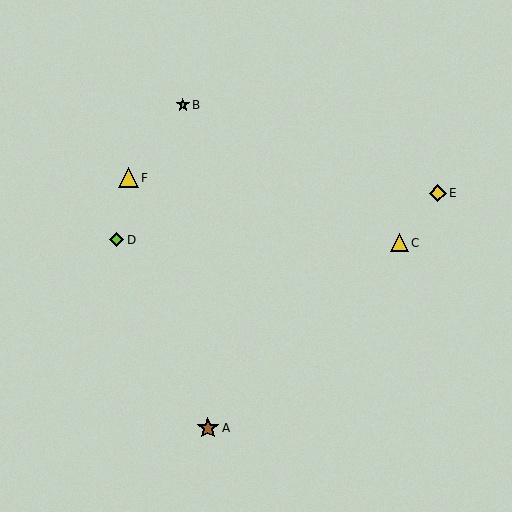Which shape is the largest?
The brown star (labeled A) is the largest.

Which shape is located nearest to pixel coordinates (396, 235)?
The yellow triangle (labeled C) at (399, 243) is nearest to that location.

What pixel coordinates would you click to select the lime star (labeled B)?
Click at (183, 105) to select the lime star B.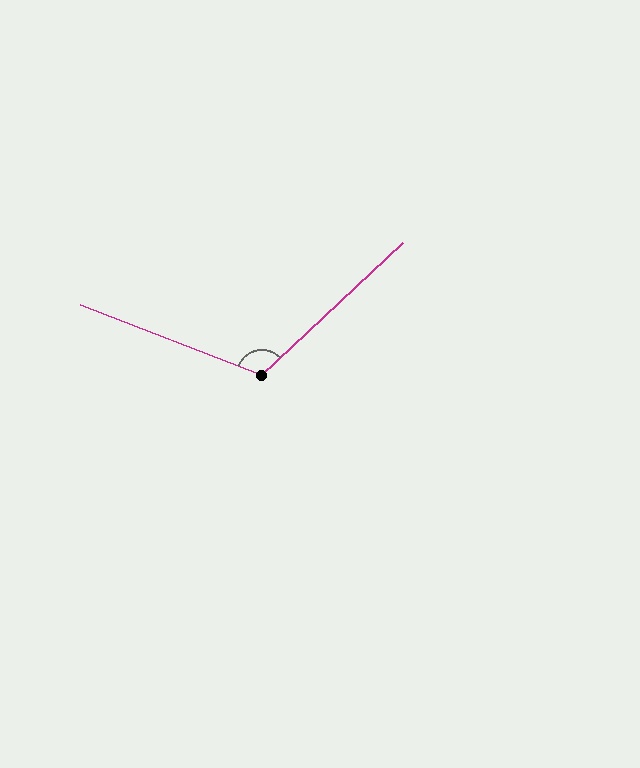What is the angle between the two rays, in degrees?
Approximately 116 degrees.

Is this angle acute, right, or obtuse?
It is obtuse.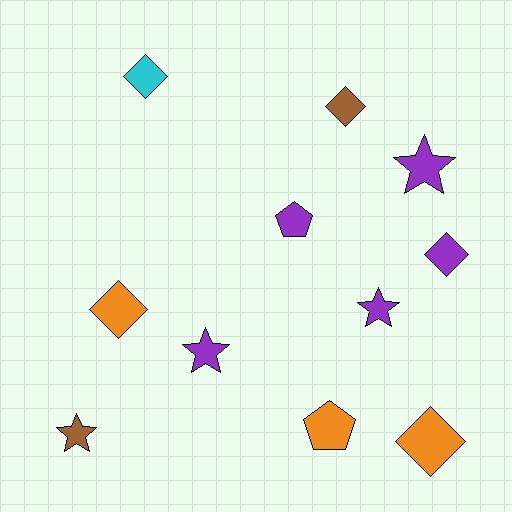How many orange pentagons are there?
There is 1 orange pentagon.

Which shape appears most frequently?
Diamond, with 5 objects.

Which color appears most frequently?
Purple, with 5 objects.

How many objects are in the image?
There are 11 objects.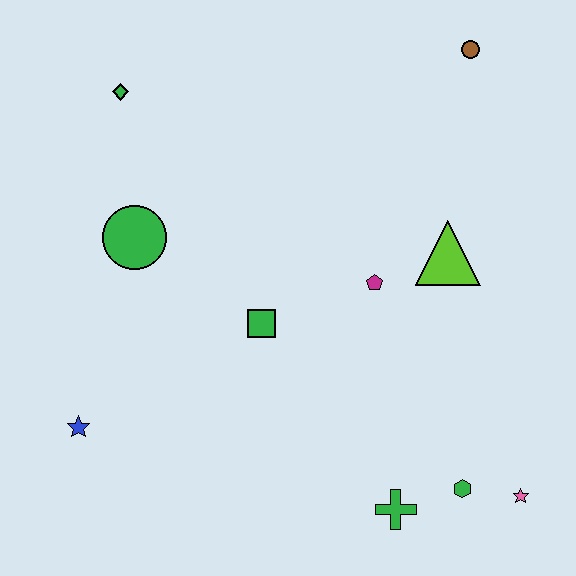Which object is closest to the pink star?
The green hexagon is closest to the pink star.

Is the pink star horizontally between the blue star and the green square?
No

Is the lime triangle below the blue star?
No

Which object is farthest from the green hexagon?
The green diamond is farthest from the green hexagon.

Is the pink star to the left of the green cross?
No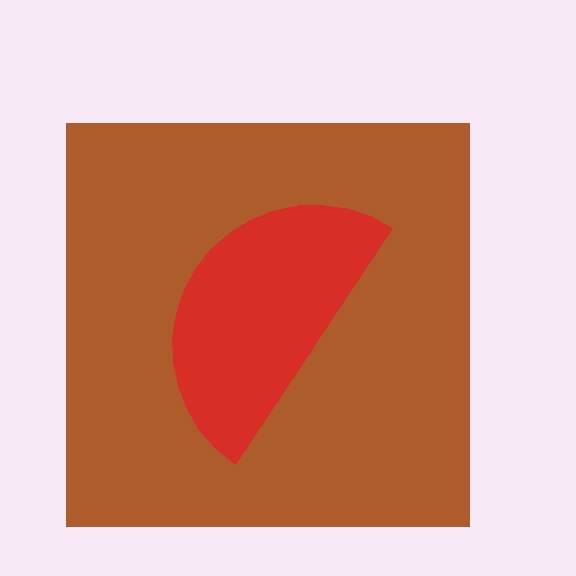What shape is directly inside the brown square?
The red semicircle.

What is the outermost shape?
The brown square.